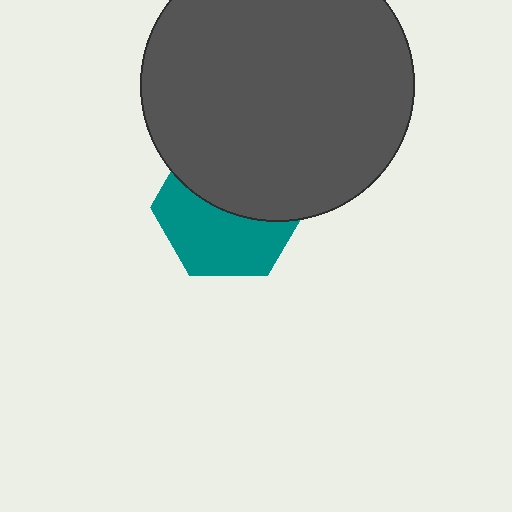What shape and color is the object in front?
The object in front is a dark gray circle.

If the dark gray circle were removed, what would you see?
You would see the complete teal hexagon.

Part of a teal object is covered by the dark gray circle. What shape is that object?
It is a hexagon.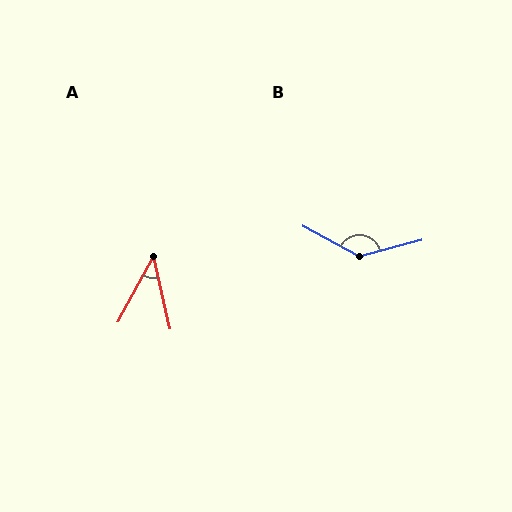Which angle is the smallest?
A, at approximately 41 degrees.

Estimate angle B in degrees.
Approximately 137 degrees.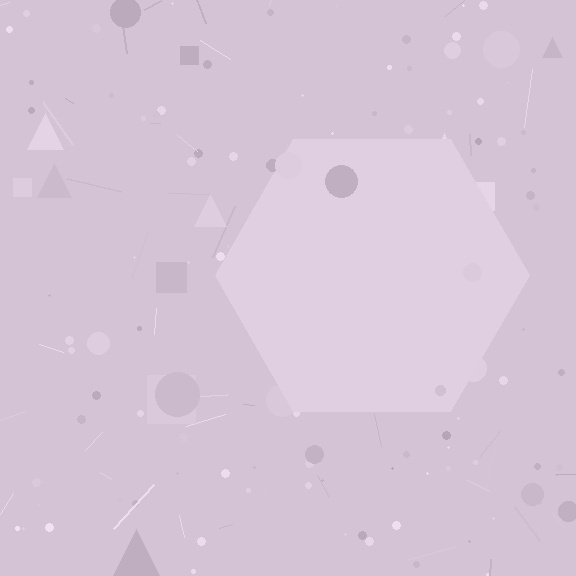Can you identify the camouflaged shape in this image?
The camouflaged shape is a hexagon.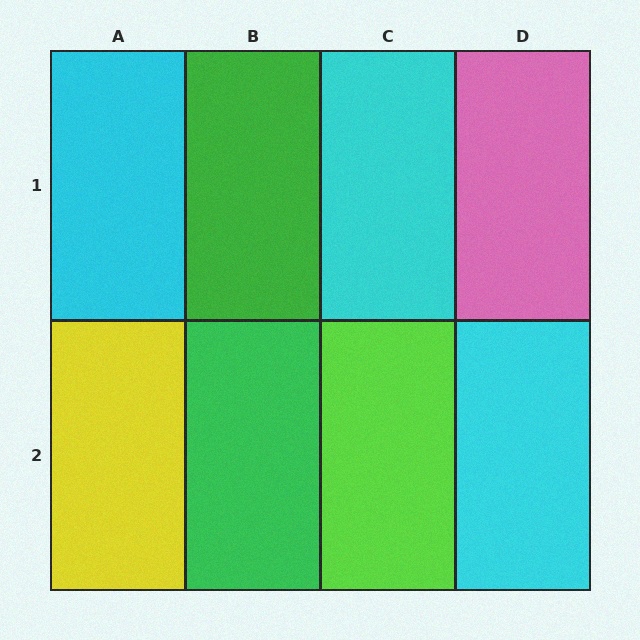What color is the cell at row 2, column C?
Lime.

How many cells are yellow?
1 cell is yellow.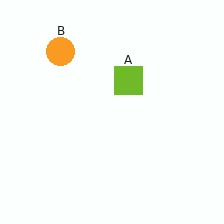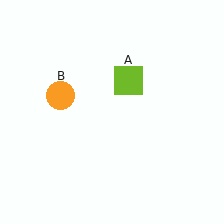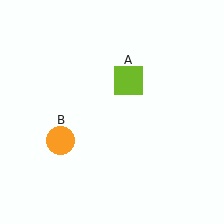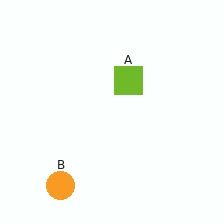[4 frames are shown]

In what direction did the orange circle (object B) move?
The orange circle (object B) moved down.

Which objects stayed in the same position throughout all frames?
Lime square (object A) remained stationary.